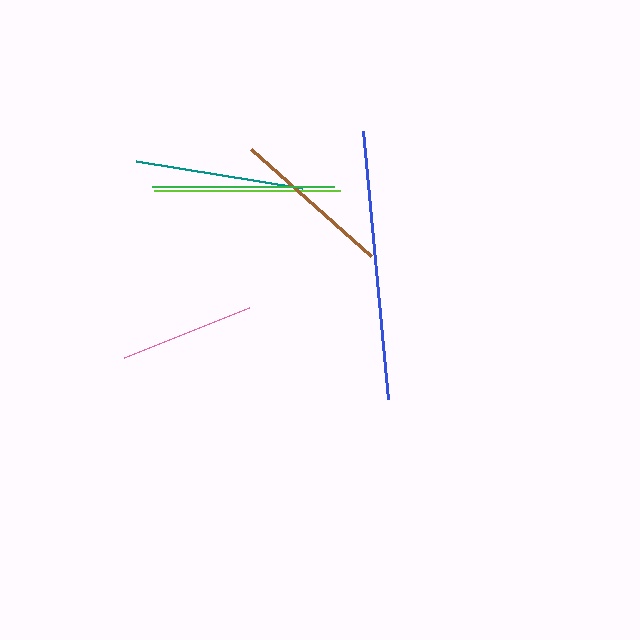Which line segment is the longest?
The blue line is the longest at approximately 269 pixels.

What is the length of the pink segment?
The pink segment is approximately 134 pixels long.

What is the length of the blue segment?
The blue segment is approximately 269 pixels long.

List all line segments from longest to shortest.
From longest to shortest: blue, lime, green, teal, brown, pink.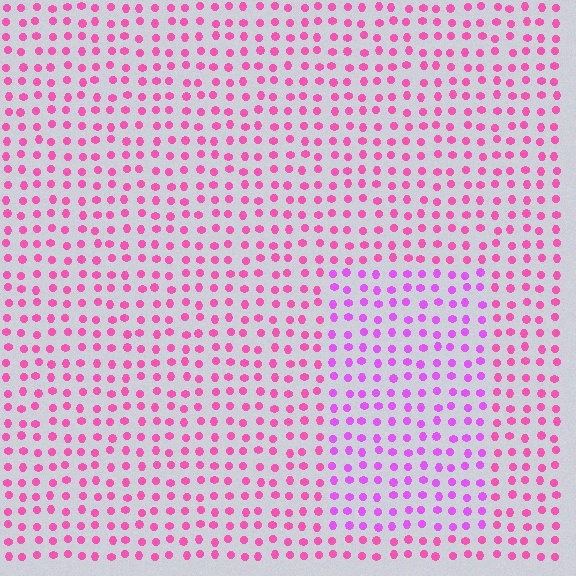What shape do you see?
I see a rectangle.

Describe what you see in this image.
The image is filled with small pink elements in a uniform arrangement. A rectangle-shaped region is visible where the elements are tinted to a slightly different hue, forming a subtle color boundary.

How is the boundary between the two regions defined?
The boundary is defined purely by a slight shift in hue (about 31 degrees). Spacing, size, and orientation are identical on both sides.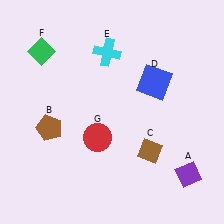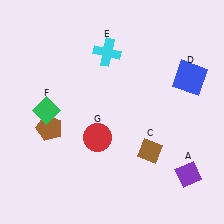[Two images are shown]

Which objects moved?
The objects that moved are: the blue square (D), the green diamond (F).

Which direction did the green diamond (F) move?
The green diamond (F) moved down.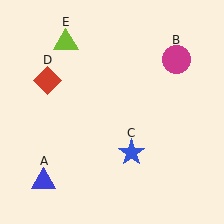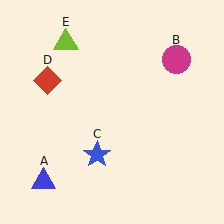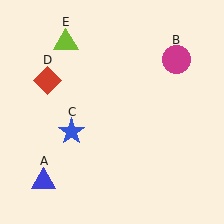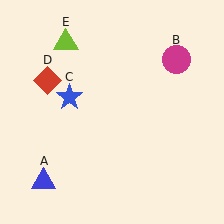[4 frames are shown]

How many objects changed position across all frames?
1 object changed position: blue star (object C).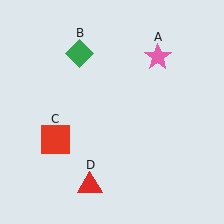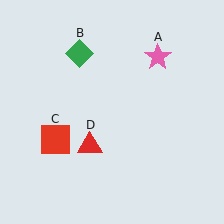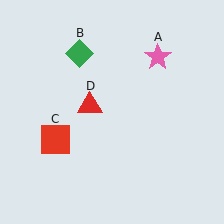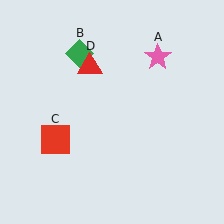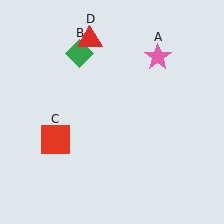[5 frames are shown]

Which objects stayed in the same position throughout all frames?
Pink star (object A) and green diamond (object B) and red square (object C) remained stationary.